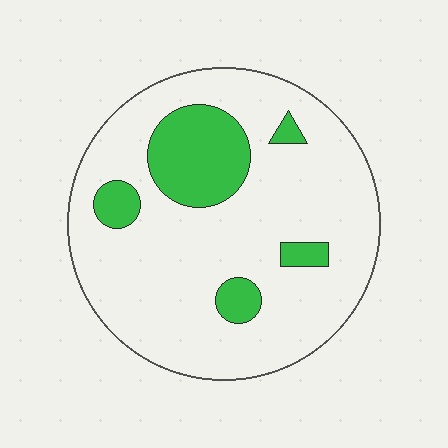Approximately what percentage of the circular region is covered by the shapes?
Approximately 20%.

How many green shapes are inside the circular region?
5.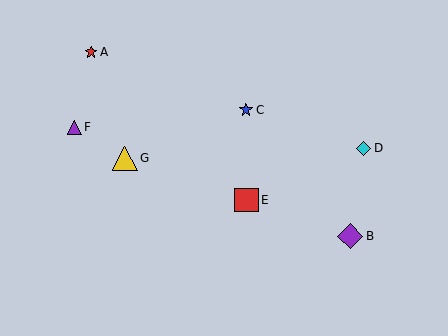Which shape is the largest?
The purple diamond (labeled B) is the largest.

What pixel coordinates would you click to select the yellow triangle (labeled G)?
Click at (125, 158) to select the yellow triangle G.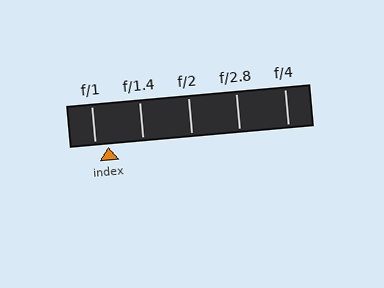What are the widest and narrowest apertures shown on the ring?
The widest aperture shown is f/1 and the narrowest is f/4.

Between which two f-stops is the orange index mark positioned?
The index mark is between f/1 and f/1.4.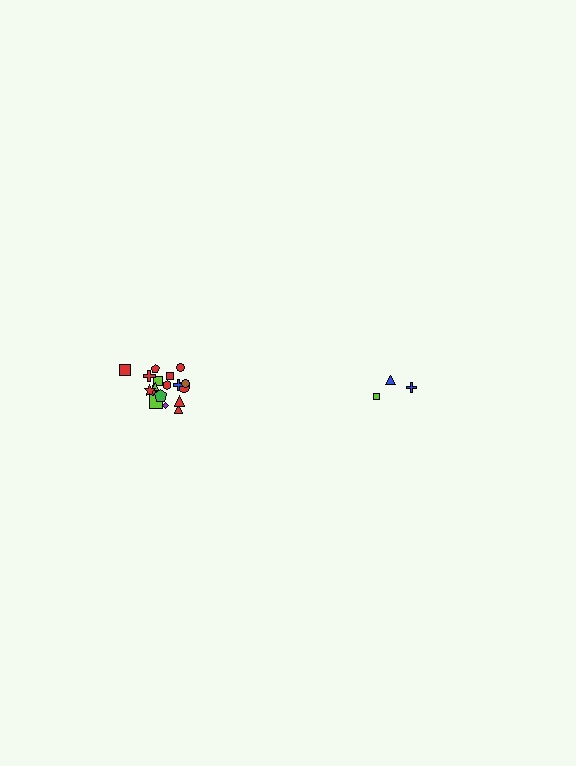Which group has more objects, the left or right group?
The left group.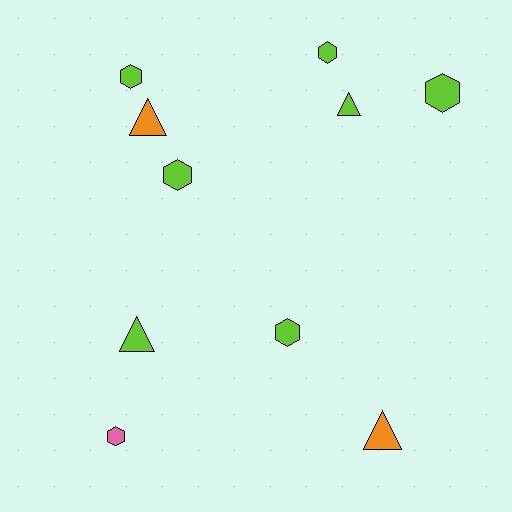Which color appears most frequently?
Lime, with 7 objects.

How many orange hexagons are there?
There are no orange hexagons.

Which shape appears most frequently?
Hexagon, with 6 objects.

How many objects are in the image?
There are 10 objects.